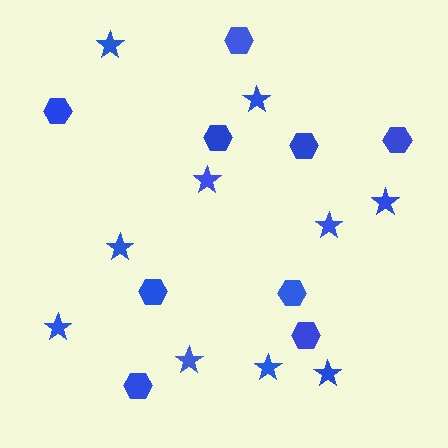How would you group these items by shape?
There are 2 groups: one group of hexagons (9) and one group of stars (10).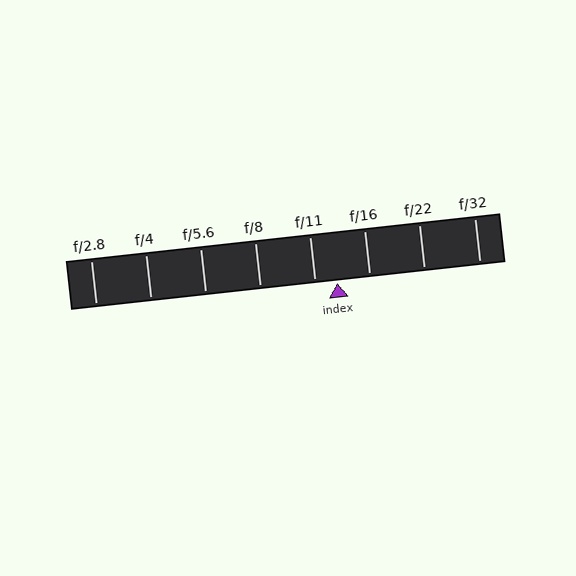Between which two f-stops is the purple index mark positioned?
The index mark is between f/11 and f/16.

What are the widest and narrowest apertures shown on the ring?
The widest aperture shown is f/2.8 and the narrowest is f/32.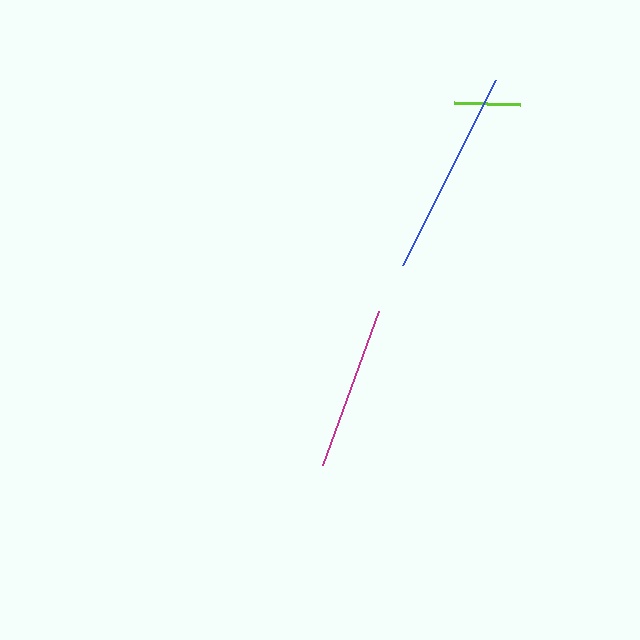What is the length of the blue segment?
The blue segment is approximately 208 pixels long.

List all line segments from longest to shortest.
From longest to shortest: blue, magenta, lime.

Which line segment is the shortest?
The lime line is the shortest at approximately 66 pixels.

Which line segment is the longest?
The blue line is the longest at approximately 208 pixels.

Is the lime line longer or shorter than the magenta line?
The magenta line is longer than the lime line.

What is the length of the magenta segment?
The magenta segment is approximately 163 pixels long.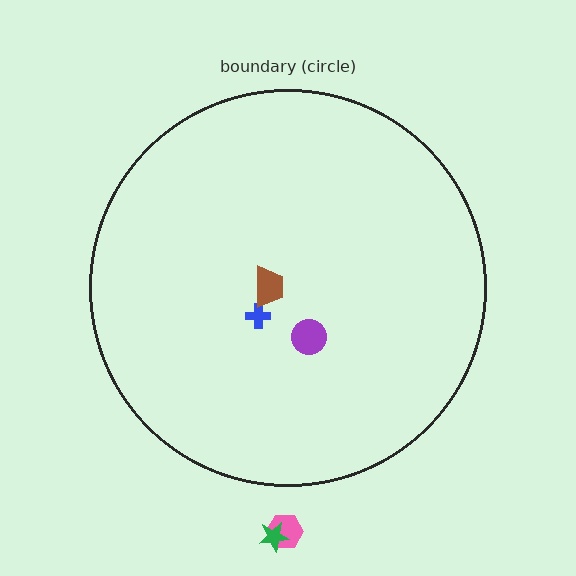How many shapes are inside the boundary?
3 inside, 2 outside.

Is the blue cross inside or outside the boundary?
Inside.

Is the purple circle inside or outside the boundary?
Inside.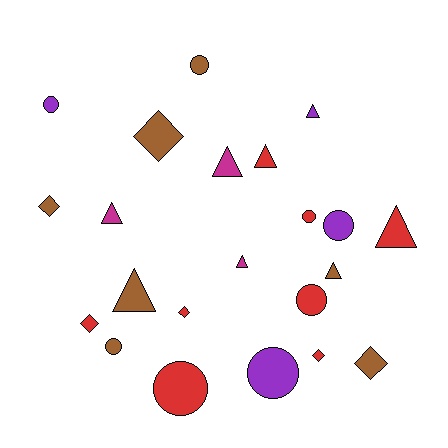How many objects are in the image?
There are 22 objects.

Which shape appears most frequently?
Circle, with 8 objects.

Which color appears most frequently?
Red, with 8 objects.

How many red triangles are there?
There are 2 red triangles.